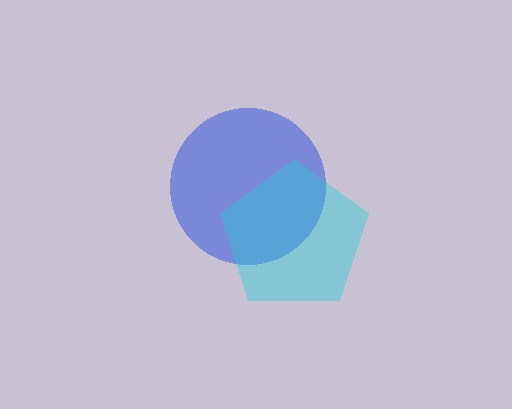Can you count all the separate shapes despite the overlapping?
Yes, there are 2 separate shapes.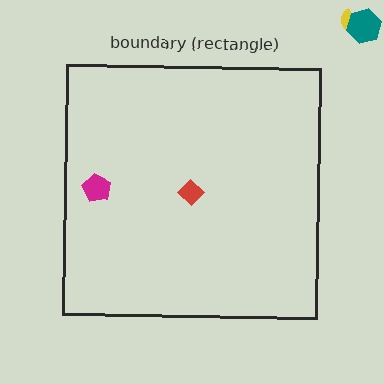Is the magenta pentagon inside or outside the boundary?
Inside.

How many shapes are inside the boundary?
2 inside, 2 outside.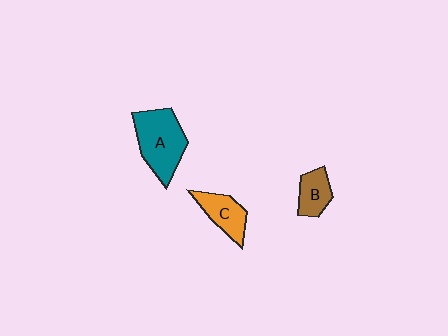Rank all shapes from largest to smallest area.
From largest to smallest: A (teal), C (orange), B (brown).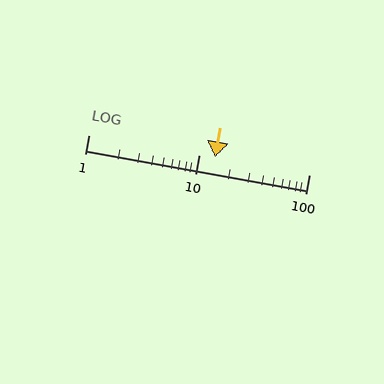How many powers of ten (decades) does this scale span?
The scale spans 2 decades, from 1 to 100.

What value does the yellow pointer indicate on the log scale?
The pointer indicates approximately 14.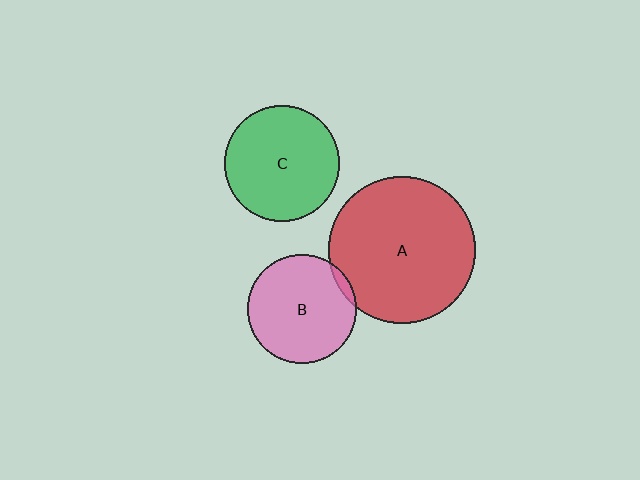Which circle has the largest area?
Circle A (red).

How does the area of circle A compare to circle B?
Approximately 1.8 times.